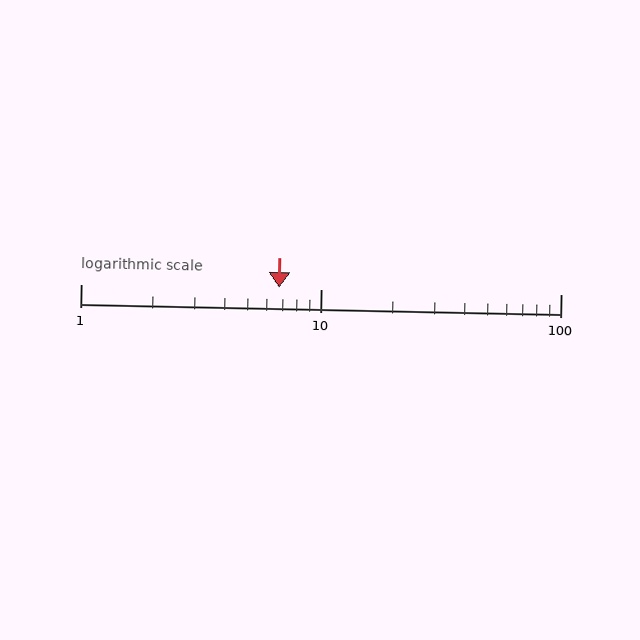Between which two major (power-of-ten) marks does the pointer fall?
The pointer is between 1 and 10.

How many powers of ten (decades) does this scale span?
The scale spans 2 decades, from 1 to 100.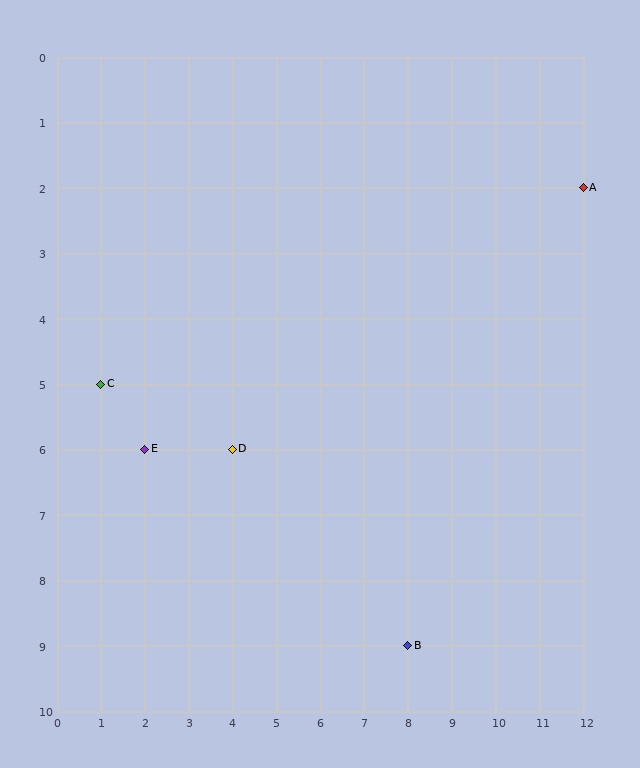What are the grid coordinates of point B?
Point B is at grid coordinates (8, 9).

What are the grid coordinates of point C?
Point C is at grid coordinates (1, 5).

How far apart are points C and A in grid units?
Points C and A are 11 columns and 3 rows apart (about 11.4 grid units diagonally).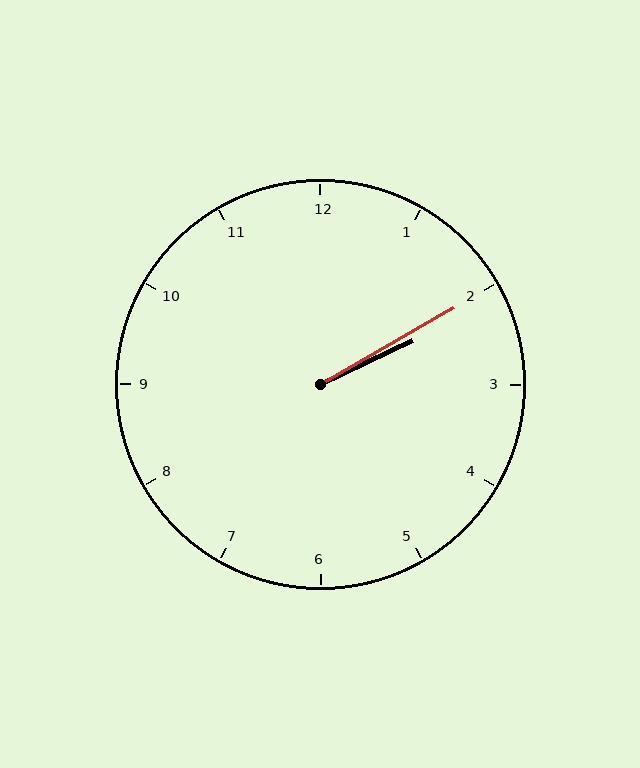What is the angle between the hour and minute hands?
Approximately 5 degrees.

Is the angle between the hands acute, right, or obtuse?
It is acute.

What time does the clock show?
2:10.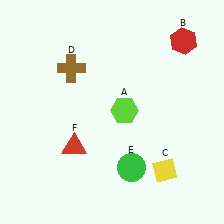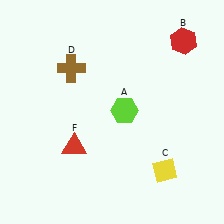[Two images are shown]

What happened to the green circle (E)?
The green circle (E) was removed in Image 2. It was in the bottom-right area of Image 1.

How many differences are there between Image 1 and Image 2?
There is 1 difference between the two images.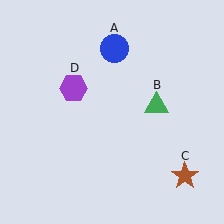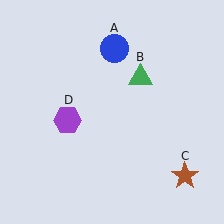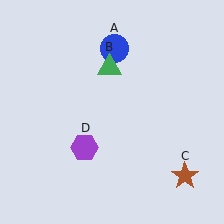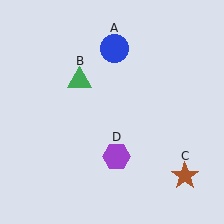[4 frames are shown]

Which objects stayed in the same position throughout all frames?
Blue circle (object A) and brown star (object C) remained stationary.